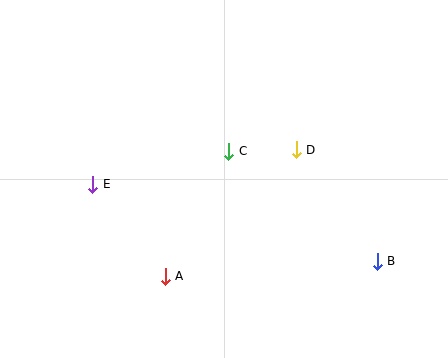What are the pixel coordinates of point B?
Point B is at (377, 261).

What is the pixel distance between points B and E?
The distance between B and E is 294 pixels.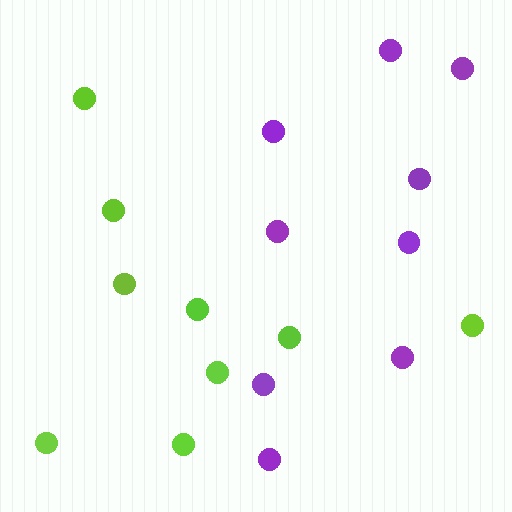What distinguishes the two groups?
There are 2 groups: one group of purple circles (9) and one group of lime circles (9).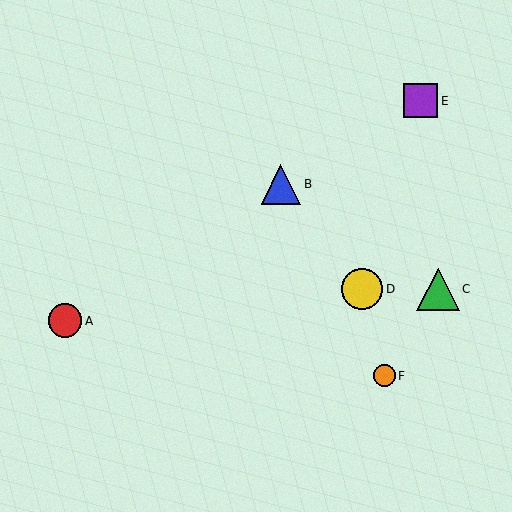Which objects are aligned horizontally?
Objects C, D are aligned horizontally.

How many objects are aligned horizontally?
2 objects (C, D) are aligned horizontally.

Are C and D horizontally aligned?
Yes, both are at y≈289.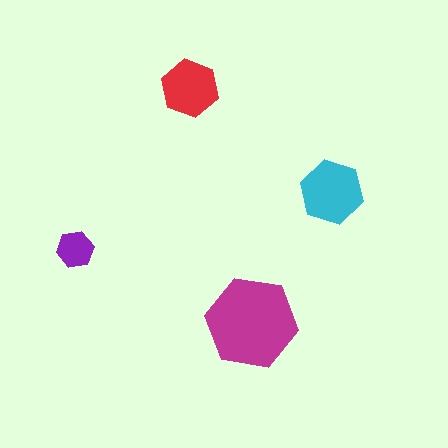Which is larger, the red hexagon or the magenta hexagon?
The magenta one.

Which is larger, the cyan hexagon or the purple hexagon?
The cyan one.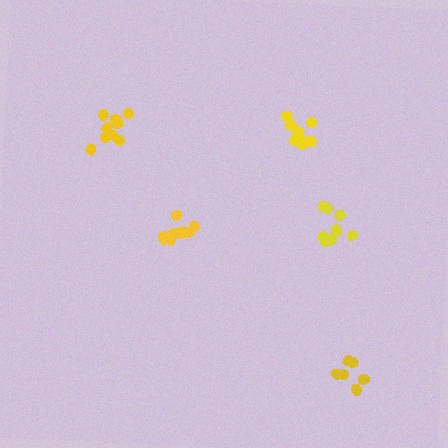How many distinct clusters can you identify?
There are 5 distinct clusters.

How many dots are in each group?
Group 1: 9 dots, Group 2: 10 dots, Group 3: 10 dots, Group 4: 9 dots, Group 5: 6 dots (44 total).